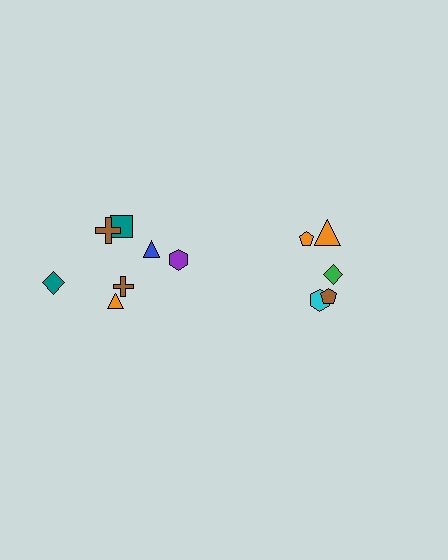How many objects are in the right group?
There are 5 objects.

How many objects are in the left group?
There are 7 objects.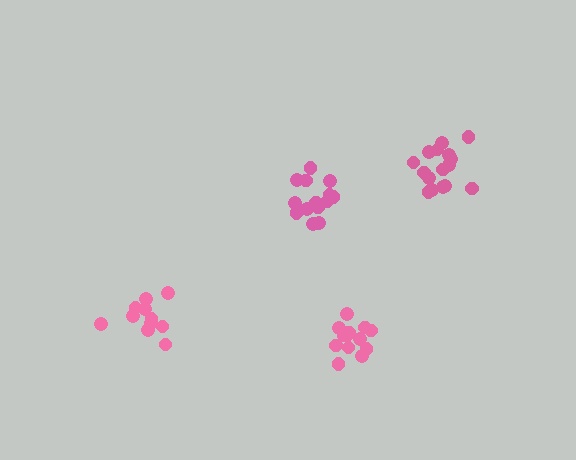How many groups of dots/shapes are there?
There are 4 groups.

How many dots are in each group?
Group 1: 14 dots, Group 2: 11 dots, Group 3: 13 dots, Group 4: 16 dots (54 total).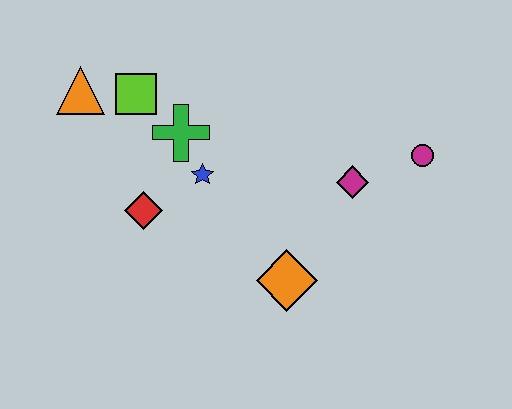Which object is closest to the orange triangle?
The lime square is closest to the orange triangle.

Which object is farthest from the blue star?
The magenta circle is farthest from the blue star.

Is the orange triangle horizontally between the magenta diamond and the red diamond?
No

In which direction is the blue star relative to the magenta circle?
The blue star is to the left of the magenta circle.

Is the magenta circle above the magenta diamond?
Yes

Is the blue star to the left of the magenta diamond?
Yes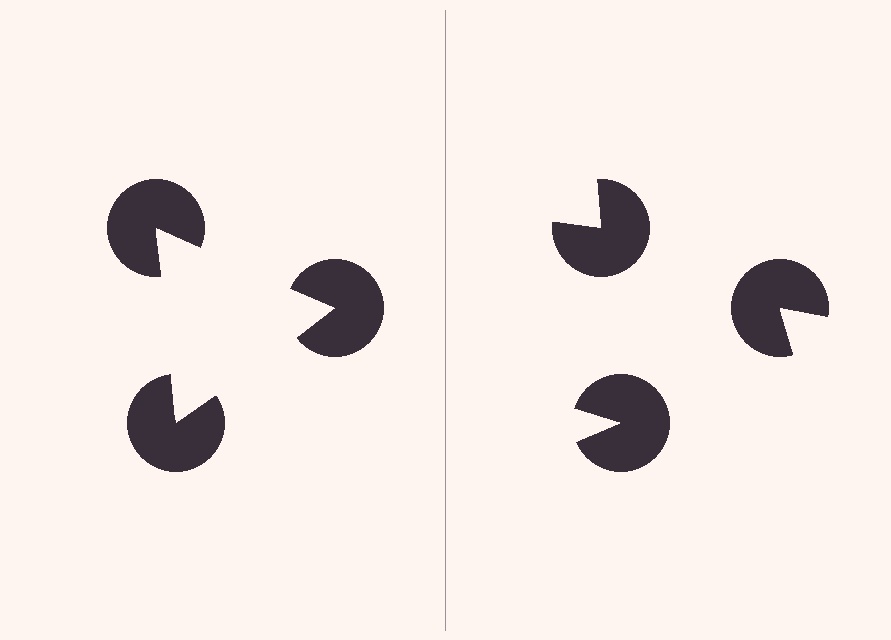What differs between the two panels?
The pac-man discs are positioned identically on both sides; only the wedge orientations differ. On the left they align to a triangle; on the right they are misaligned.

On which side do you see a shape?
An illusory triangle appears on the left side. On the right side the wedge cuts are rotated, so no coherent shape forms.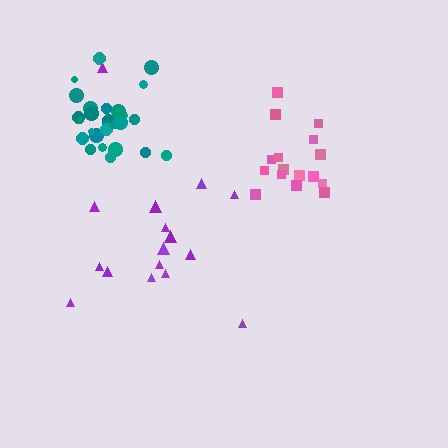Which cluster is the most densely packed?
Teal.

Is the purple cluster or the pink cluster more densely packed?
Pink.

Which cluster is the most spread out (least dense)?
Purple.